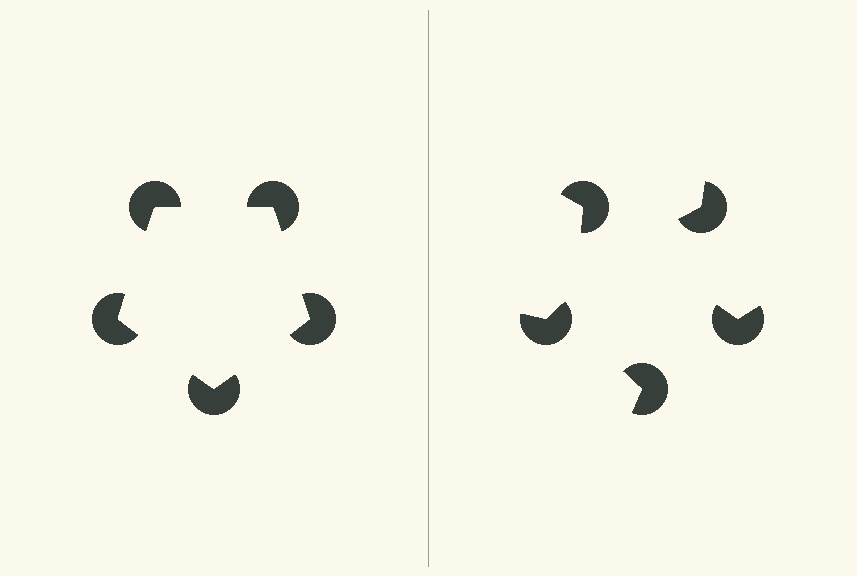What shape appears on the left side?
An illusory pentagon.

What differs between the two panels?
The pac-man discs are positioned identically on both sides; only the wedge orientations differ. On the left they align to a pentagon; on the right they are misaligned.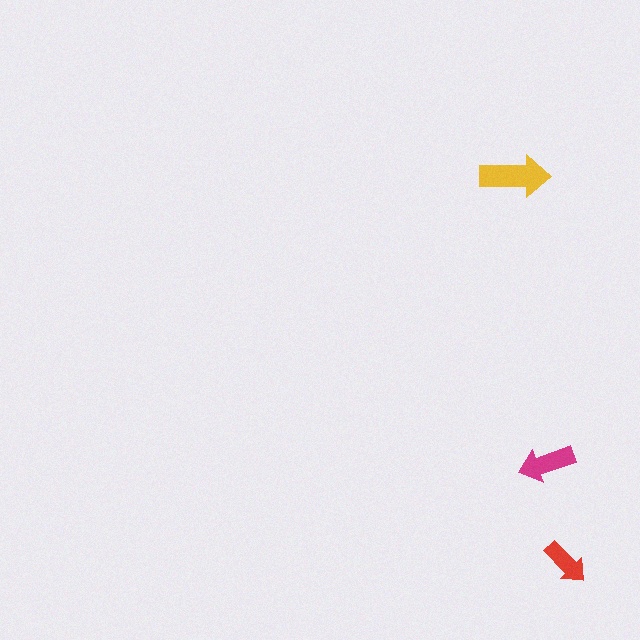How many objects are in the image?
There are 3 objects in the image.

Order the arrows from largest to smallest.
the yellow one, the magenta one, the red one.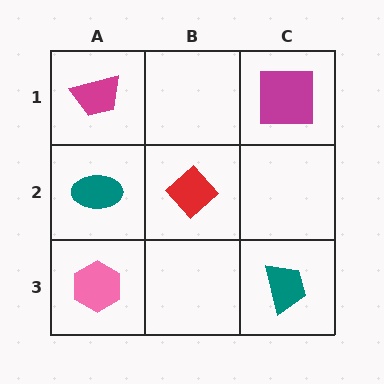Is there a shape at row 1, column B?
No, that cell is empty.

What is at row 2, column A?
A teal ellipse.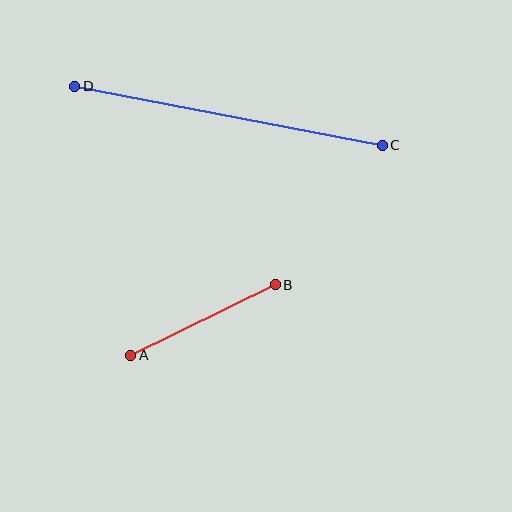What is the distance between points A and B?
The distance is approximately 161 pixels.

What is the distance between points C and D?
The distance is approximately 313 pixels.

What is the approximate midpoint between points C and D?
The midpoint is at approximately (229, 116) pixels.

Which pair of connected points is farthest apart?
Points C and D are farthest apart.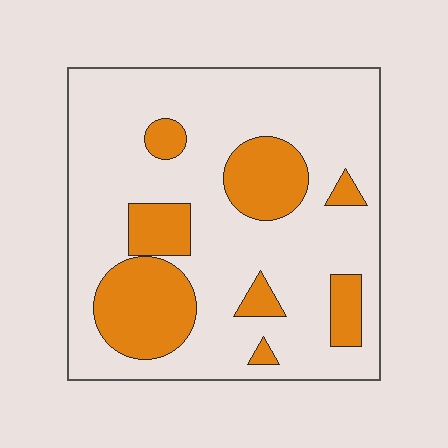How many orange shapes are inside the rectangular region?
8.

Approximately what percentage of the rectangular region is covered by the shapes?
Approximately 25%.